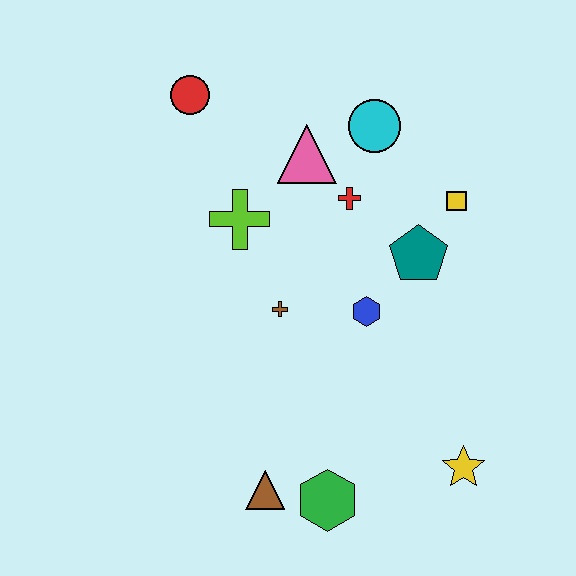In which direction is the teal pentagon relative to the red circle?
The teal pentagon is to the right of the red circle.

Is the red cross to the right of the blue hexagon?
No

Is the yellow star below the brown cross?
Yes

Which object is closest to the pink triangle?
The red cross is closest to the pink triangle.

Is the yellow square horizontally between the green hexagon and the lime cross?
No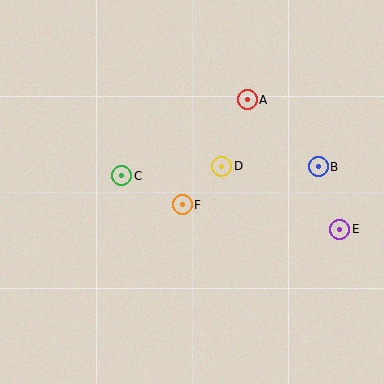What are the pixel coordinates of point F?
Point F is at (182, 205).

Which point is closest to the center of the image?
Point F at (182, 205) is closest to the center.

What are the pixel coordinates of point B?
Point B is at (318, 167).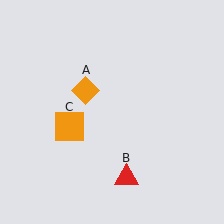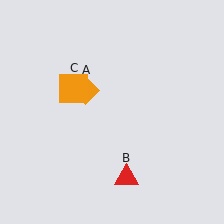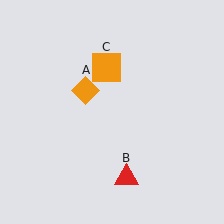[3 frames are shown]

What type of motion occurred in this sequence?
The orange square (object C) rotated clockwise around the center of the scene.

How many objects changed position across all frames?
1 object changed position: orange square (object C).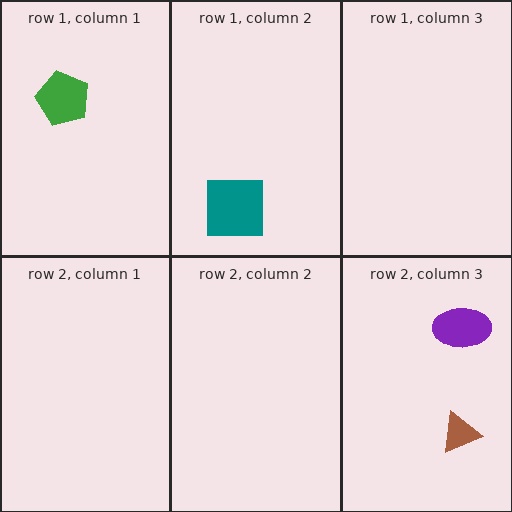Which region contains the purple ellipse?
The row 2, column 3 region.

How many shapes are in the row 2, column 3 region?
2.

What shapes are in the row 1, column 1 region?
The green pentagon.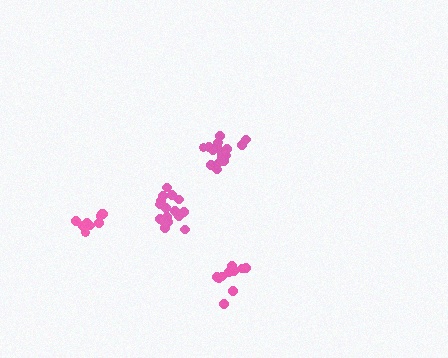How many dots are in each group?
Group 1: 16 dots, Group 2: 11 dots, Group 3: 16 dots, Group 4: 10 dots (53 total).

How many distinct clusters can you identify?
There are 4 distinct clusters.